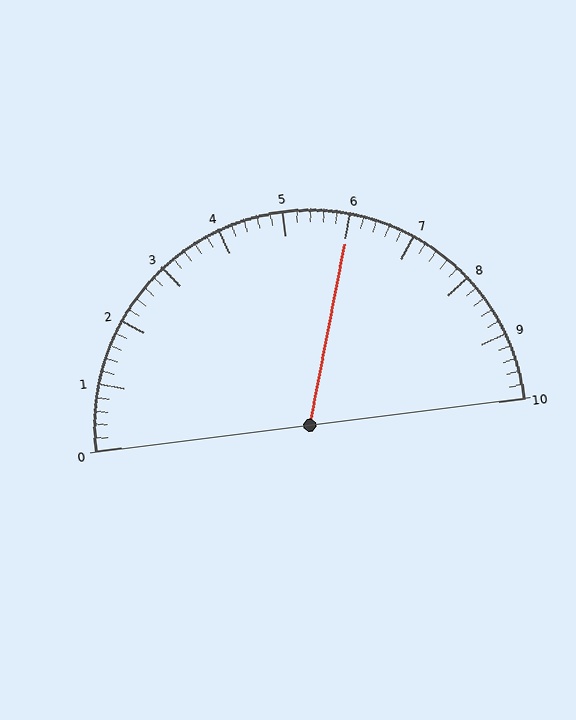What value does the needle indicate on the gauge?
The needle indicates approximately 6.0.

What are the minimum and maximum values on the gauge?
The gauge ranges from 0 to 10.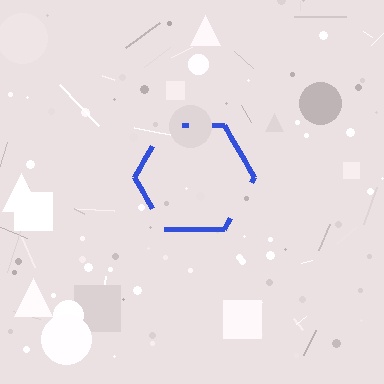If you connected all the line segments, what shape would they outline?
They would outline a hexagon.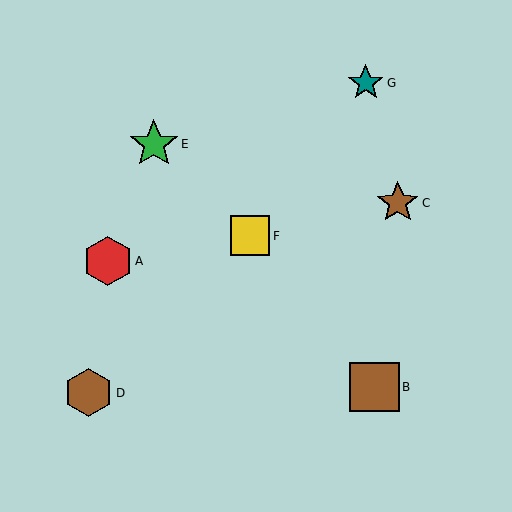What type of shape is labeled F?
Shape F is a yellow square.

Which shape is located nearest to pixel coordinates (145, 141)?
The green star (labeled E) at (154, 144) is nearest to that location.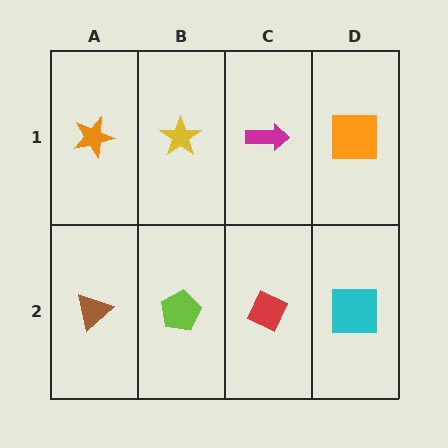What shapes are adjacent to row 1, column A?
A brown triangle (row 2, column A), a yellow star (row 1, column B).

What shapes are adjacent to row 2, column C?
A magenta arrow (row 1, column C), a lime pentagon (row 2, column B), a cyan square (row 2, column D).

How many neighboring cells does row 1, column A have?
2.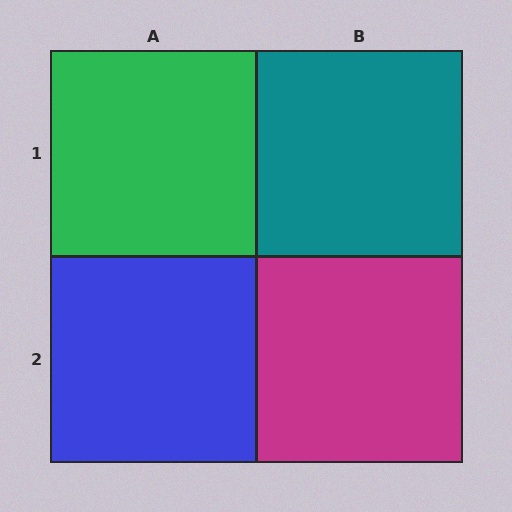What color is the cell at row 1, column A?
Green.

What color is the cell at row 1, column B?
Teal.